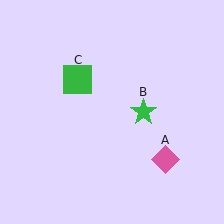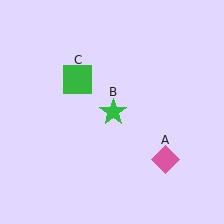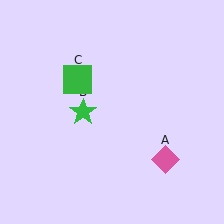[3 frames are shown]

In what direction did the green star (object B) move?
The green star (object B) moved left.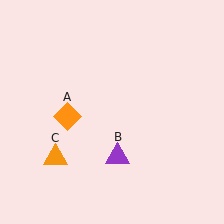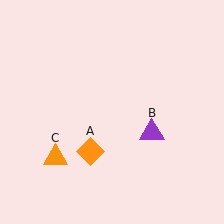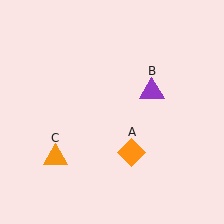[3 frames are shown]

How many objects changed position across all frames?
2 objects changed position: orange diamond (object A), purple triangle (object B).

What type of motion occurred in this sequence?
The orange diamond (object A), purple triangle (object B) rotated counterclockwise around the center of the scene.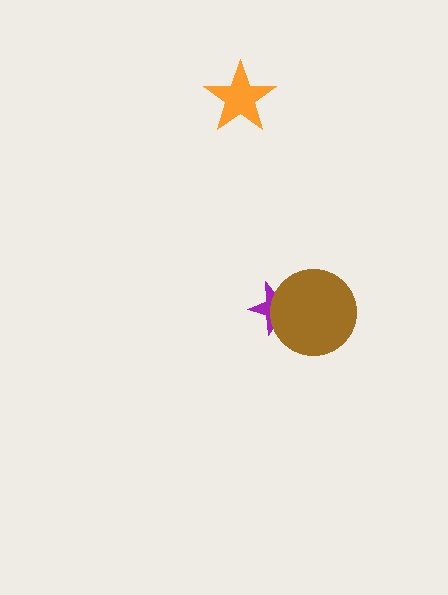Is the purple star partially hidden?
Yes, it is partially covered by another shape.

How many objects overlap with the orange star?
0 objects overlap with the orange star.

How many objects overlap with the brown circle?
1 object overlaps with the brown circle.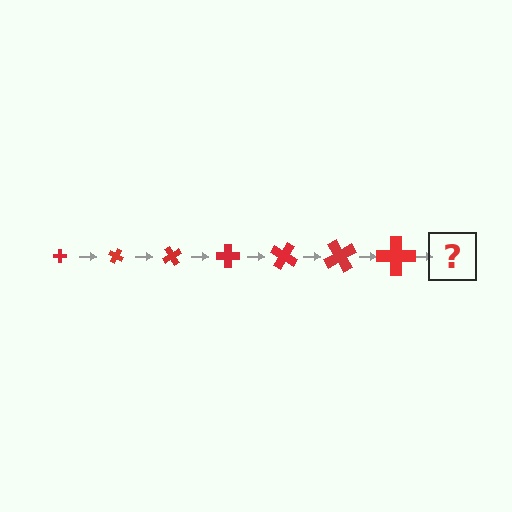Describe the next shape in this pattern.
It should be a cross, larger than the previous one and rotated 210 degrees from the start.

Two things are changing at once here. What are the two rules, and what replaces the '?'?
The two rules are that the cross grows larger each step and it rotates 30 degrees each step. The '?' should be a cross, larger than the previous one and rotated 210 degrees from the start.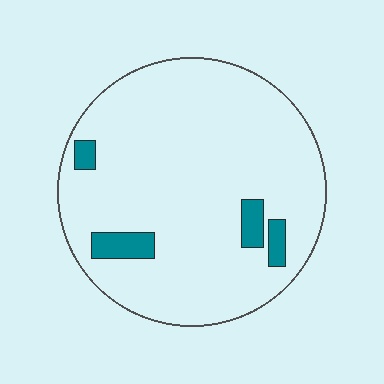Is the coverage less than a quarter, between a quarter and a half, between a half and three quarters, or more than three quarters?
Less than a quarter.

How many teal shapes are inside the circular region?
4.